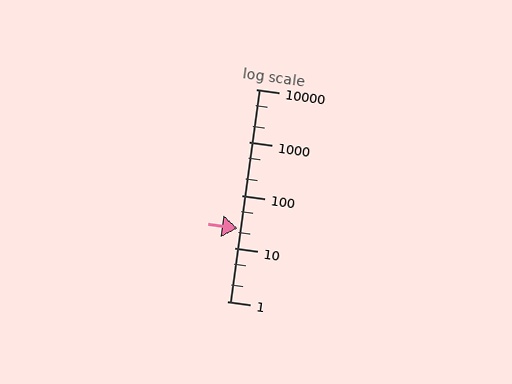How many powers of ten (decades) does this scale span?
The scale spans 4 decades, from 1 to 10000.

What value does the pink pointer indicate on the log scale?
The pointer indicates approximately 24.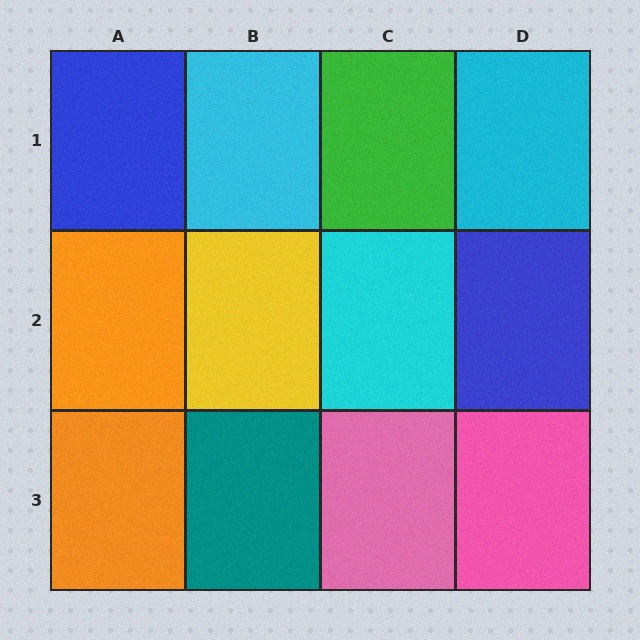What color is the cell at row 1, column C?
Green.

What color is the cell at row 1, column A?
Blue.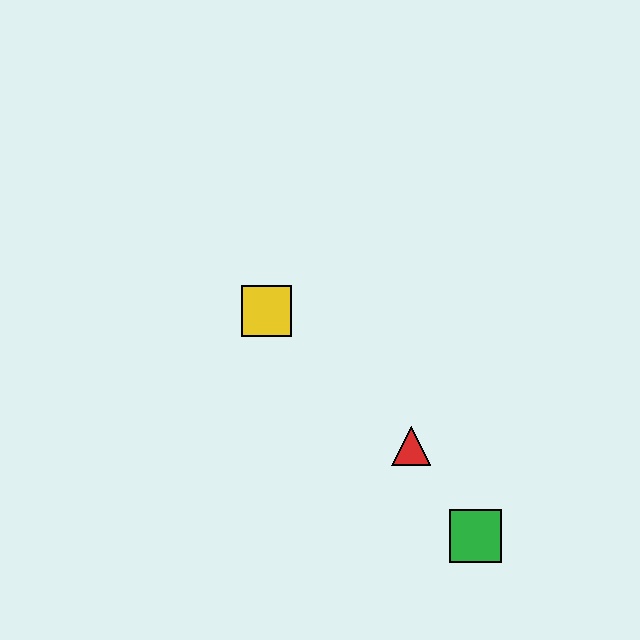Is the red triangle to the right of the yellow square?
Yes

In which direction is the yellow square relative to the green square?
The yellow square is above the green square.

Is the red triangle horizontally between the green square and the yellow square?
Yes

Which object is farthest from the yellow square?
The green square is farthest from the yellow square.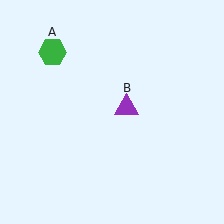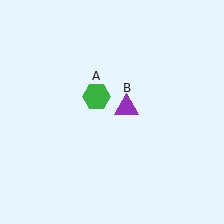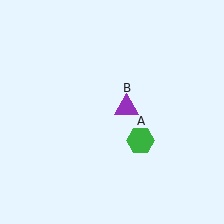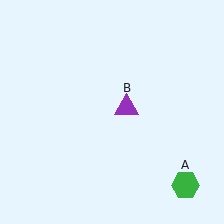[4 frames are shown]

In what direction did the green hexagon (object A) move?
The green hexagon (object A) moved down and to the right.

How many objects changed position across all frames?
1 object changed position: green hexagon (object A).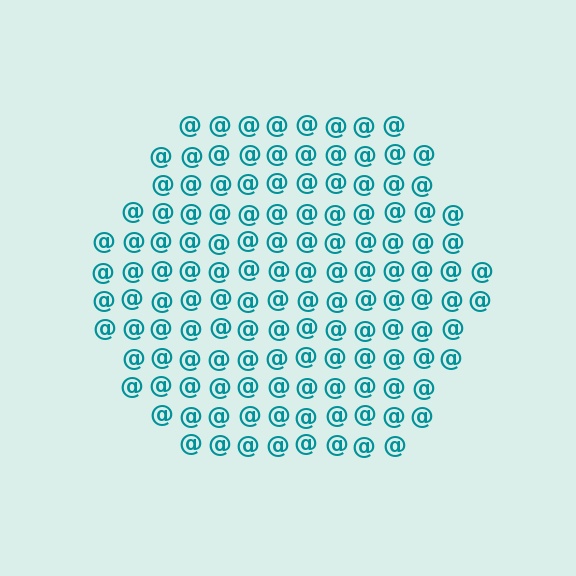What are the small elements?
The small elements are at signs.